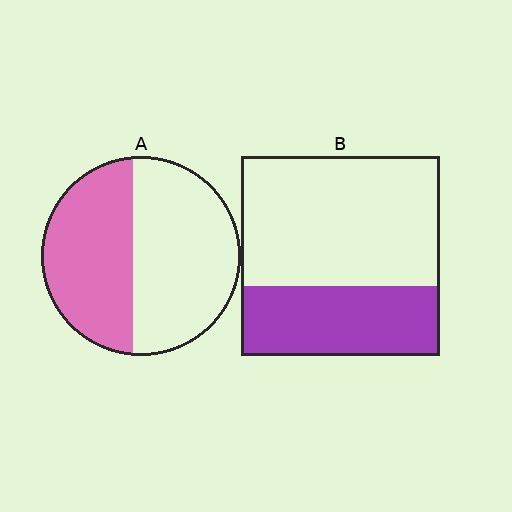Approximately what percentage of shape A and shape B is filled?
A is approximately 45% and B is approximately 35%.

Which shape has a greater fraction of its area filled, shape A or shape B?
Shape A.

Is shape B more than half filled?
No.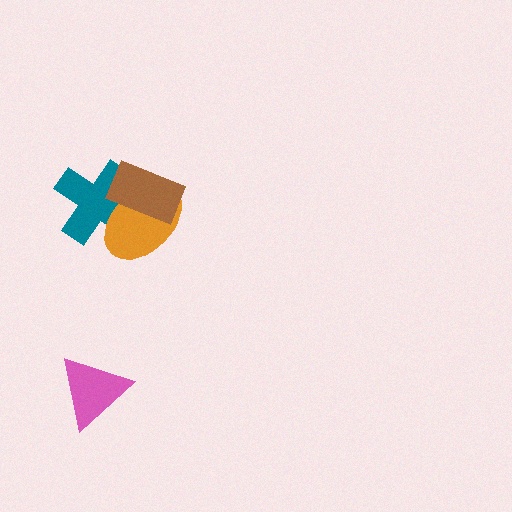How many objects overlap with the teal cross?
2 objects overlap with the teal cross.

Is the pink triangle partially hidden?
No, no other shape covers it.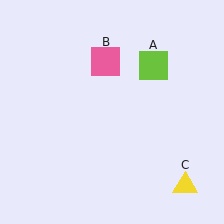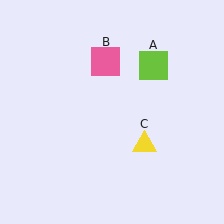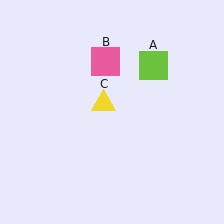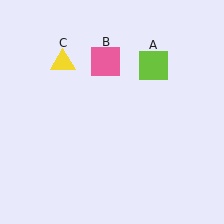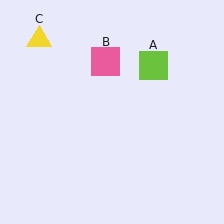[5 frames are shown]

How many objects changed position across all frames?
1 object changed position: yellow triangle (object C).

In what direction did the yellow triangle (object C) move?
The yellow triangle (object C) moved up and to the left.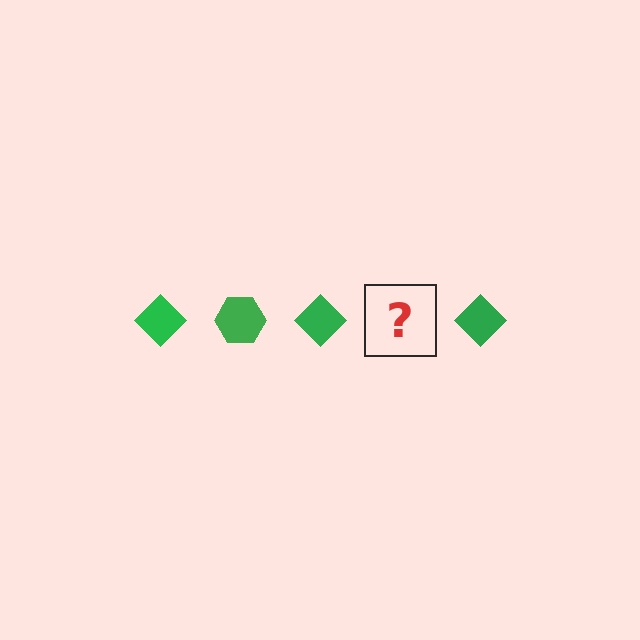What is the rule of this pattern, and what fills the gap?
The rule is that the pattern cycles through diamond, hexagon shapes in green. The gap should be filled with a green hexagon.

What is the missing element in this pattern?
The missing element is a green hexagon.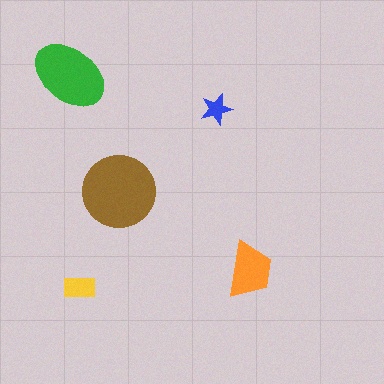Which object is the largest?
The brown circle.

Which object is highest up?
The green ellipse is topmost.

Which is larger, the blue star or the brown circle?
The brown circle.